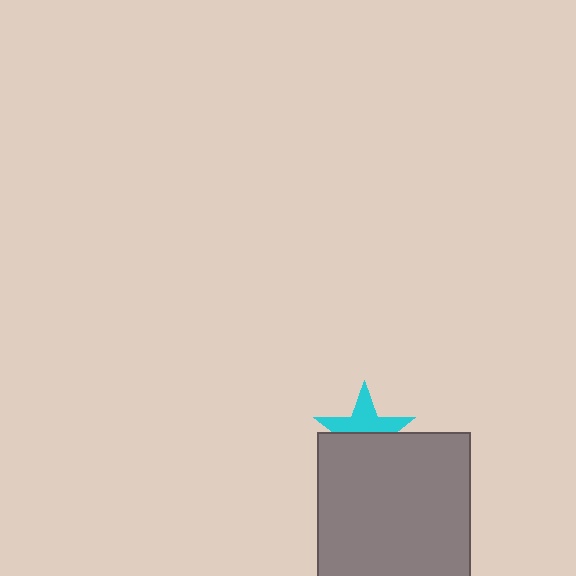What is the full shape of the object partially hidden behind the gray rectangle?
The partially hidden object is a cyan star.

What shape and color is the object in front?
The object in front is a gray rectangle.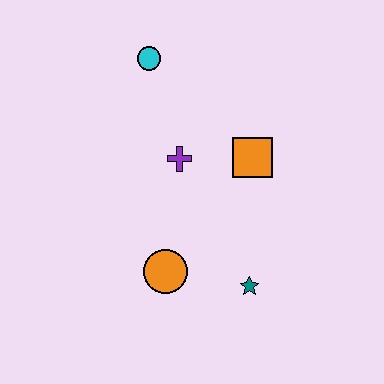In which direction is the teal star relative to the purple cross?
The teal star is below the purple cross.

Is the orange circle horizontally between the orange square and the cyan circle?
Yes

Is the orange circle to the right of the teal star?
No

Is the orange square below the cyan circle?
Yes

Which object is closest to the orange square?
The purple cross is closest to the orange square.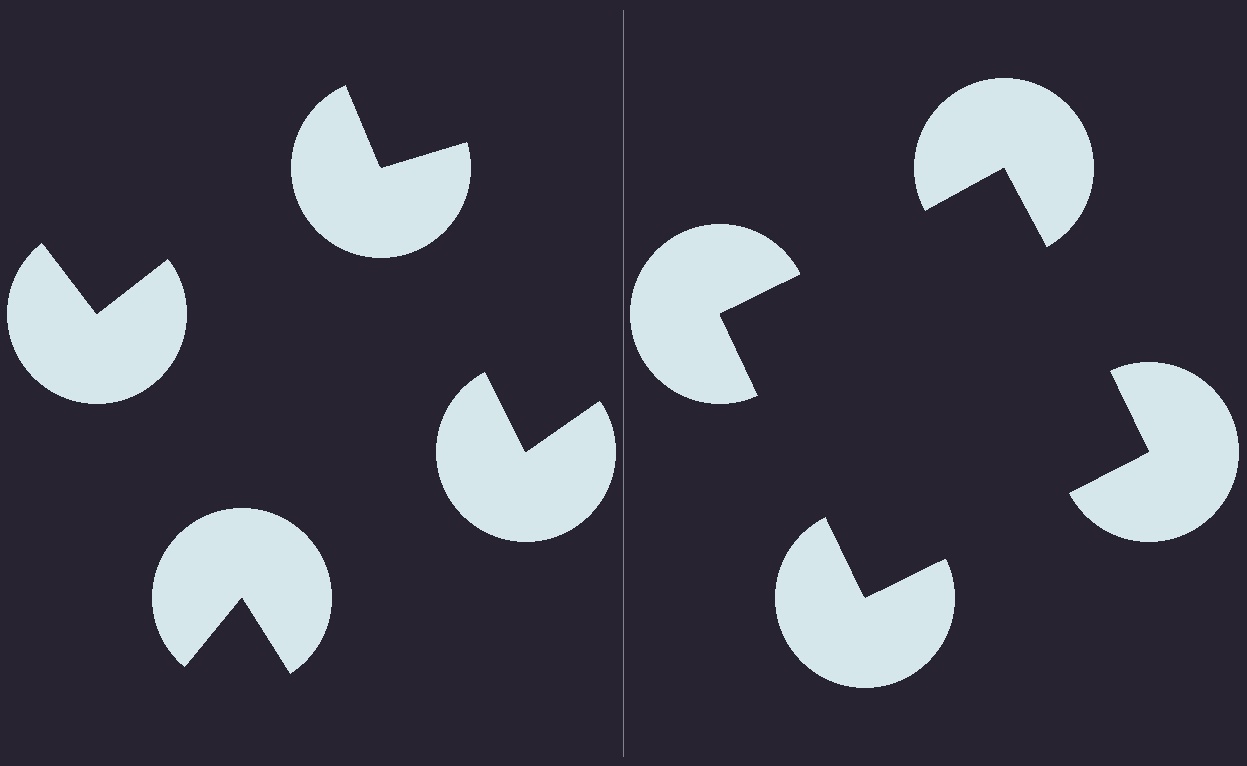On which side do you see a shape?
An illusory square appears on the right side. On the left side the wedge cuts are rotated, so no coherent shape forms.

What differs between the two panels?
The pac-man discs are positioned identically on both sides; only the wedge orientations differ. On the right they align to a square; on the left they are misaligned.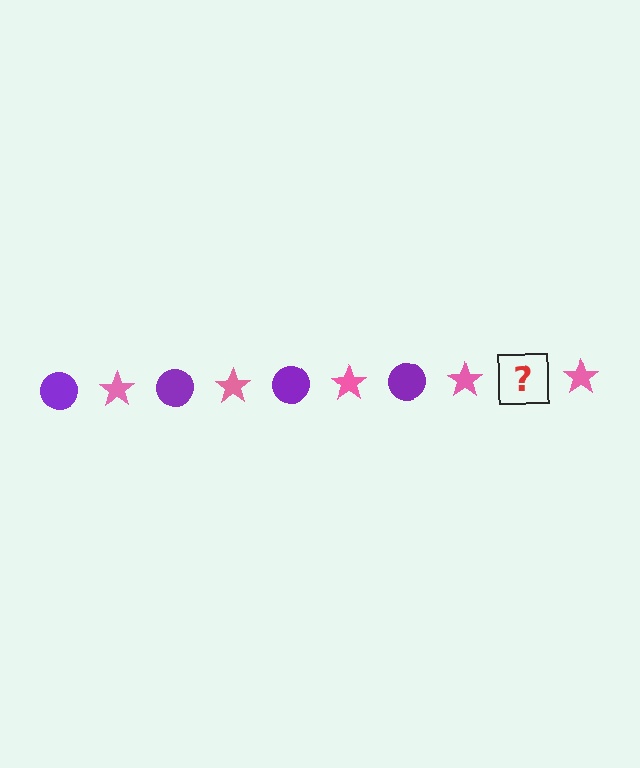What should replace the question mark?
The question mark should be replaced with a purple circle.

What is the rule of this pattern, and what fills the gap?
The rule is that the pattern alternates between purple circle and pink star. The gap should be filled with a purple circle.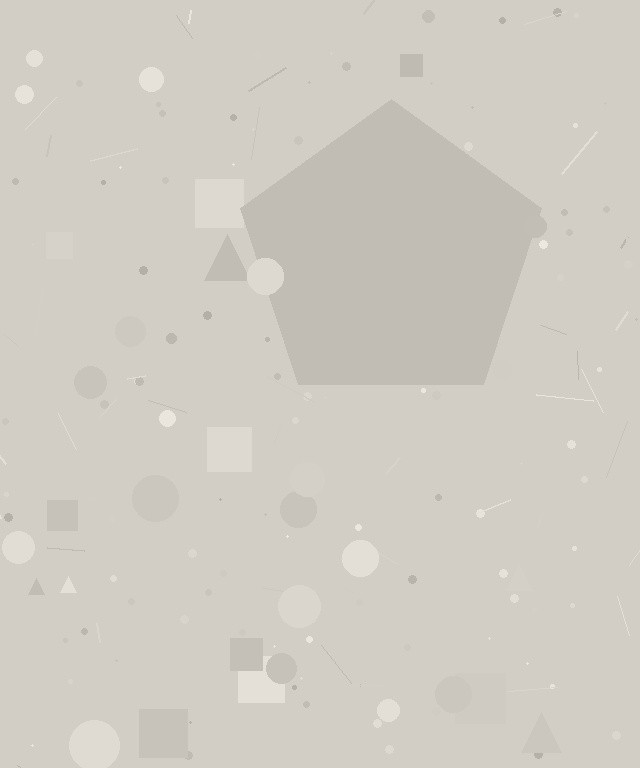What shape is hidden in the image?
A pentagon is hidden in the image.